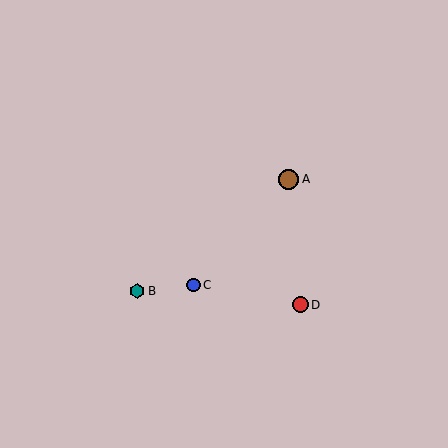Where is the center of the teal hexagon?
The center of the teal hexagon is at (137, 291).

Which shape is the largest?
The brown circle (labeled A) is the largest.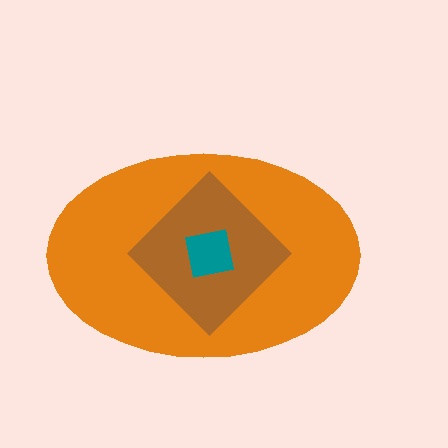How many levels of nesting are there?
3.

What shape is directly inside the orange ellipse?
The brown diamond.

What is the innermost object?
The teal square.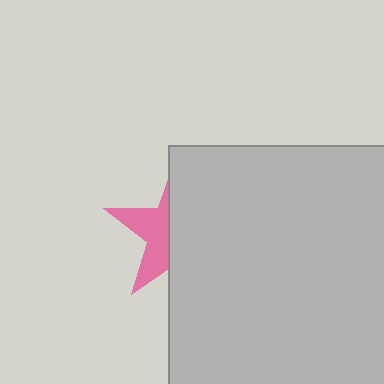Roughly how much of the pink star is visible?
A small part of it is visible (roughly 37%).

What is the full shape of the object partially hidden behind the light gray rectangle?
The partially hidden object is a pink star.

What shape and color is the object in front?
The object in front is a light gray rectangle.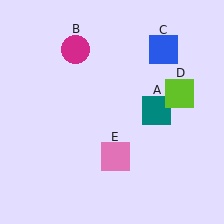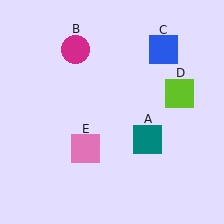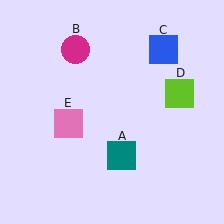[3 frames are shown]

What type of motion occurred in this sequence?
The teal square (object A), pink square (object E) rotated clockwise around the center of the scene.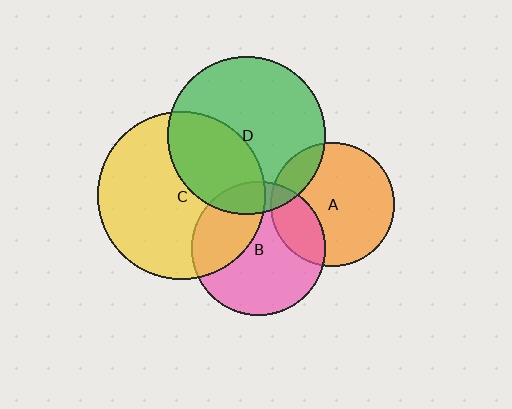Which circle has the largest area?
Circle C (yellow).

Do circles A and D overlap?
Yes.